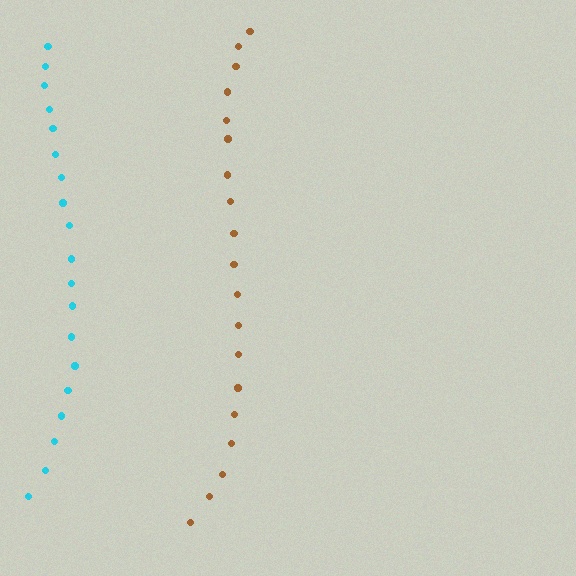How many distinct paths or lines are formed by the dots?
There are 2 distinct paths.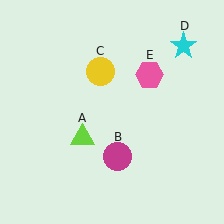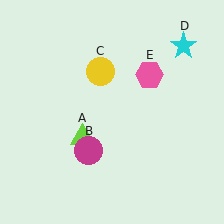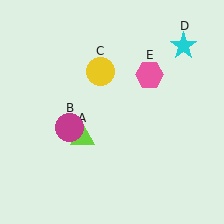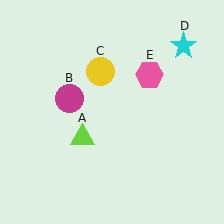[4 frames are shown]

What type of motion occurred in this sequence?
The magenta circle (object B) rotated clockwise around the center of the scene.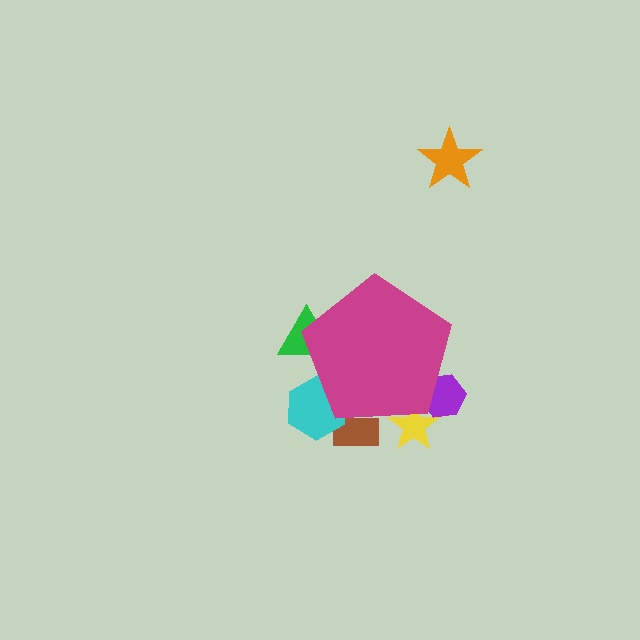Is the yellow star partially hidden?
Yes, the yellow star is partially hidden behind the magenta pentagon.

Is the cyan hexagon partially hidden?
Yes, the cyan hexagon is partially hidden behind the magenta pentagon.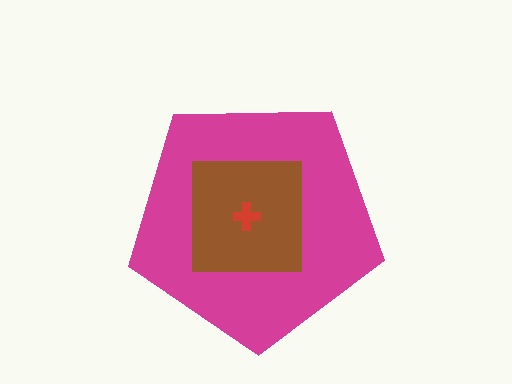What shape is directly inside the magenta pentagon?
The brown square.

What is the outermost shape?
The magenta pentagon.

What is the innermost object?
The red cross.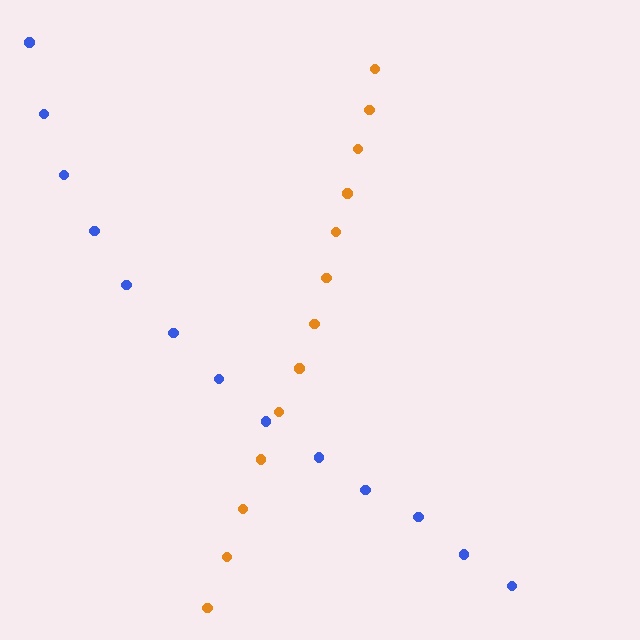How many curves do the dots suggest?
There are 2 distinct paths.